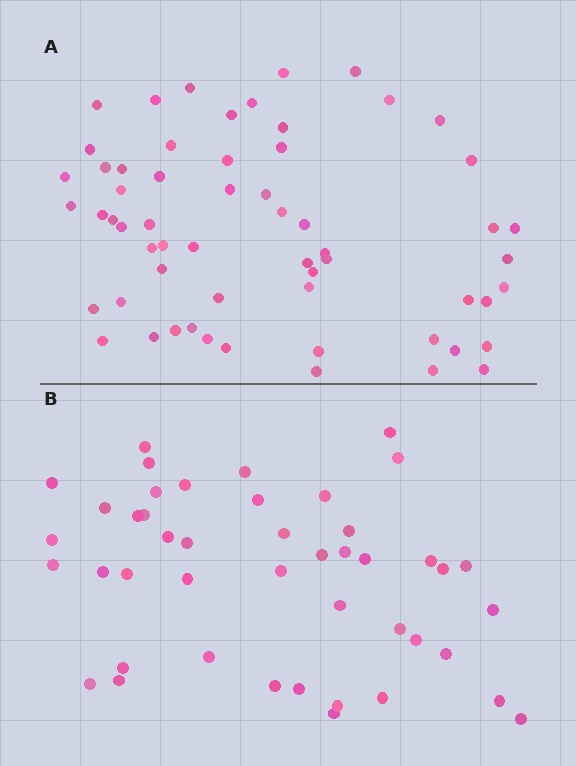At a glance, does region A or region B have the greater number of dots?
Region A (the top region) has more dots.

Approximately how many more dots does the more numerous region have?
Region A has approximately 15 more dots than region B.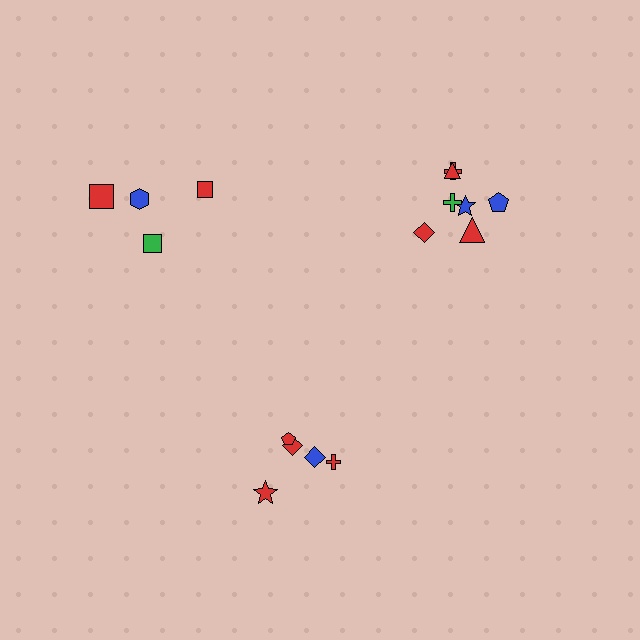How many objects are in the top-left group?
There are 4 objects.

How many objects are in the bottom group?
There are 5 objects.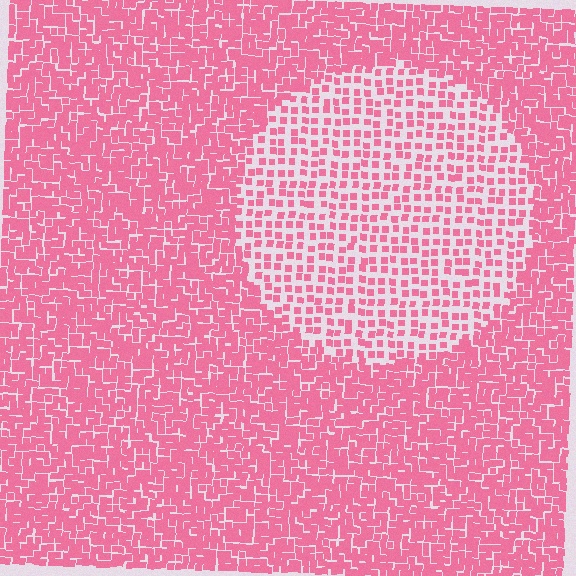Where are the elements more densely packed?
The elements are more densely packed outside the circle boundary.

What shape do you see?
I see a circle.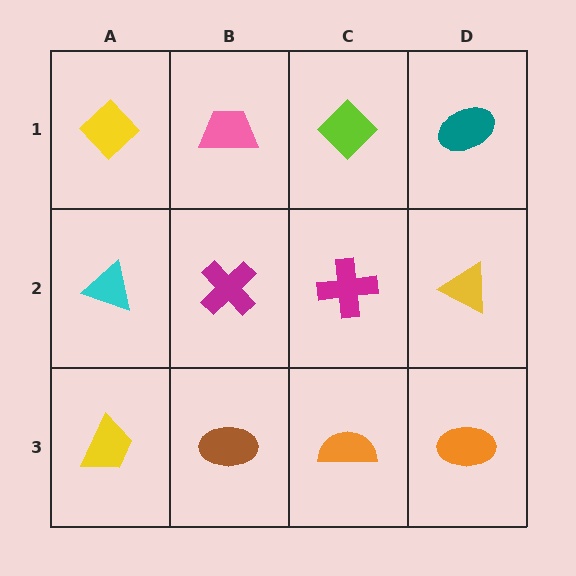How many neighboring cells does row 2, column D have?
3.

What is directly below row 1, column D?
A yellow triangle.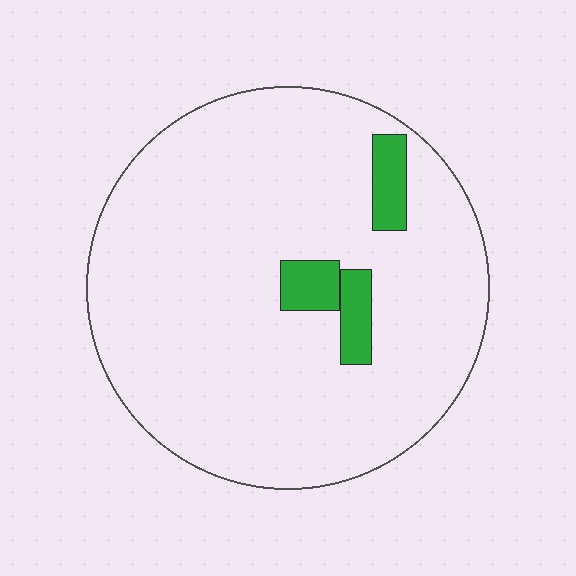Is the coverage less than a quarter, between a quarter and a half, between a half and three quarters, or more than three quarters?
Less than a quarter.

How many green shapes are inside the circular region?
3.